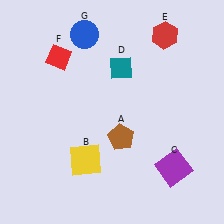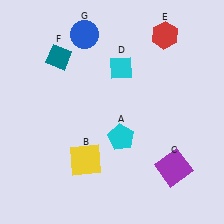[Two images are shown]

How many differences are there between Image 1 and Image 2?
There are 3 differences between the two images.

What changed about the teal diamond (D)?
In Image 1, D is teal. In Image 2, it changed to cyan.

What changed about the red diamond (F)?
In Image 1, F is red. In Image 2, it changed to teal.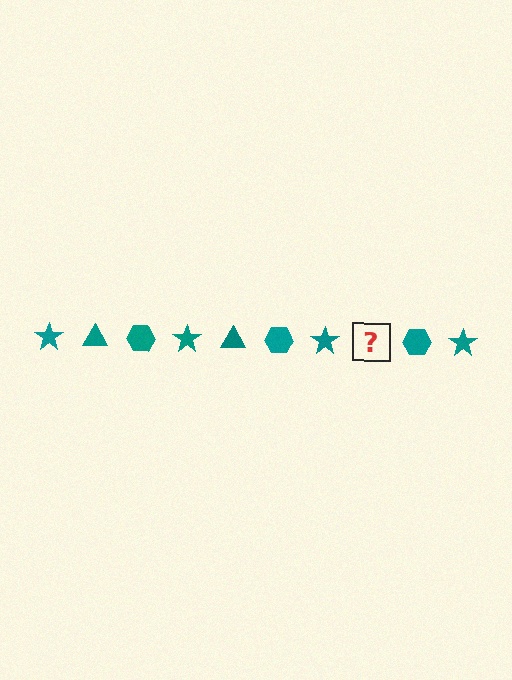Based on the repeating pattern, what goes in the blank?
The blank should be a teal triangle.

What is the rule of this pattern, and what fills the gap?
The rule is that the pattern cycles through star, triangle, hexagon shapes in teal. The gap should be filled with a teal triangle.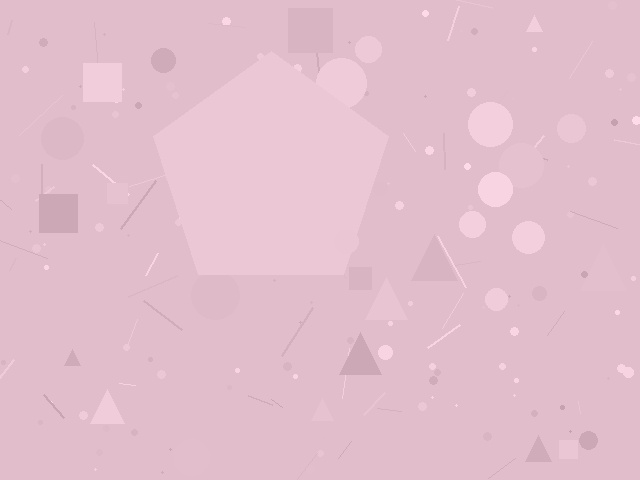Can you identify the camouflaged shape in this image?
The camouflaged shape is a pentagon.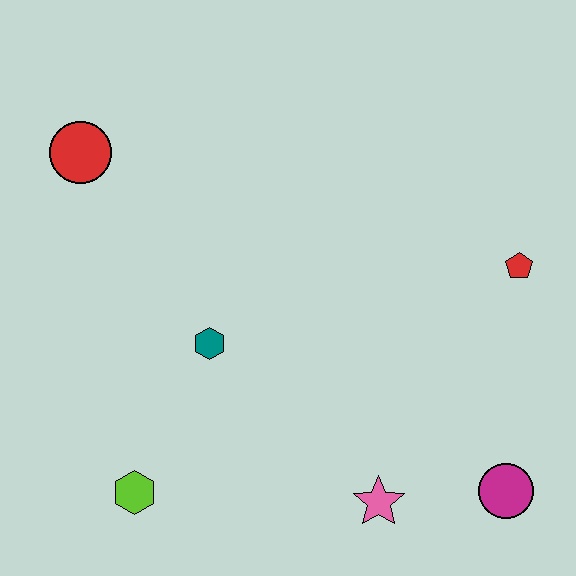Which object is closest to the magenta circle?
The pink star is closest to the magenta circle.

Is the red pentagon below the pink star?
No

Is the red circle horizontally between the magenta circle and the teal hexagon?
No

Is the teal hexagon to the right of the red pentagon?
No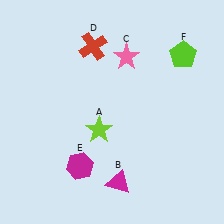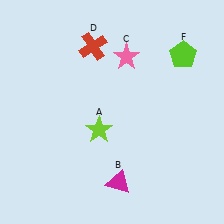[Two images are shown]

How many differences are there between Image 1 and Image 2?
There is 1 difference between the two images.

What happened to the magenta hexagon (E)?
The magenta hexagon (E) was removed in Image 2. It was in the bottom-left area of Image 1.